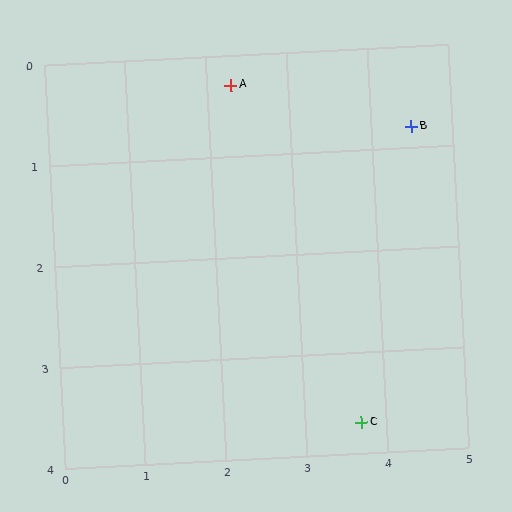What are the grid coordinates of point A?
Point A is at approximately (2.3, 0.3).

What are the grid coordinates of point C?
Point C is at approximately (3.7, 3.7).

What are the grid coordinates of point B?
Point B is at approximately (4.5, 0.8).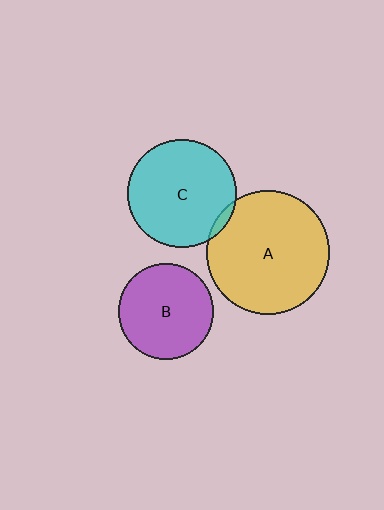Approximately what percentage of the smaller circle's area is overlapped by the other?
Approximately 5%.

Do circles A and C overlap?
Yes.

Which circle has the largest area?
Circle A (yellow).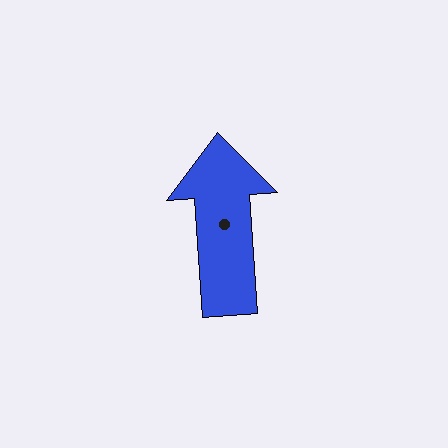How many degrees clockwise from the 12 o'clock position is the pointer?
Approximately 356 degrees.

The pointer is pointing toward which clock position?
Roughly 12 o'clock.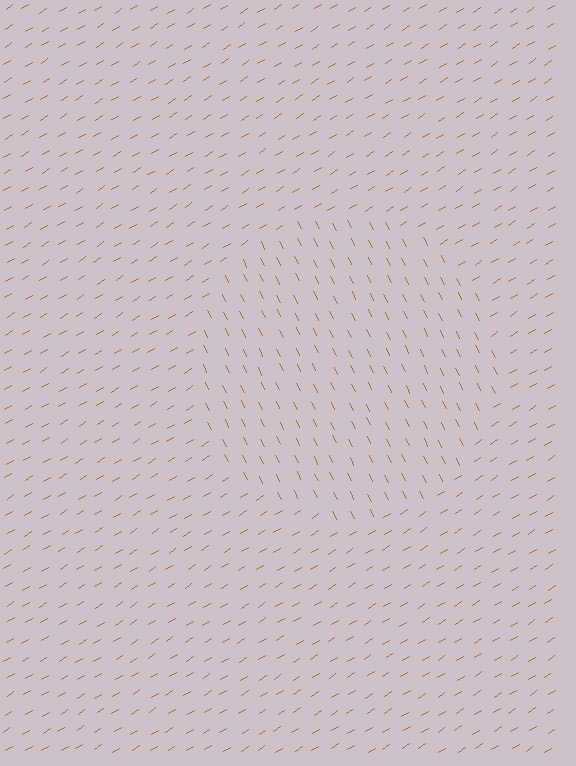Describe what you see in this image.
The image is filled with small brown line segments. A circle region in the image has lines oriented differently from the surrounding lines, creating a visible texture boundary.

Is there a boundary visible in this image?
Yes, there is a texture boundary formed by a change in line orientation.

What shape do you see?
I see a circle.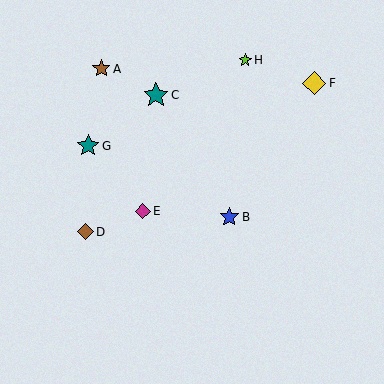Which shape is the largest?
The teal star (labeled C) is the largest.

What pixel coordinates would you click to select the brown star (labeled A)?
Click at (101, 69) to select the brown star A.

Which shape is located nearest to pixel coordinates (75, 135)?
The teal star (labeled G) at (88, 146) is nearest to that location.